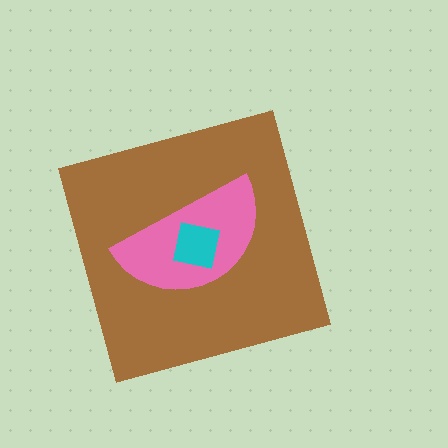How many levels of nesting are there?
3.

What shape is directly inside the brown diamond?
The pink semicircle.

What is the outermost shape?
The brown diamond.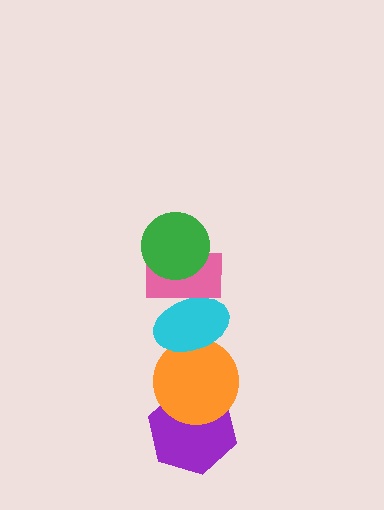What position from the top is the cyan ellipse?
The cyan ellipse is 3rd from the top.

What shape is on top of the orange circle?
The cyan ellipse is on top of the orange circle.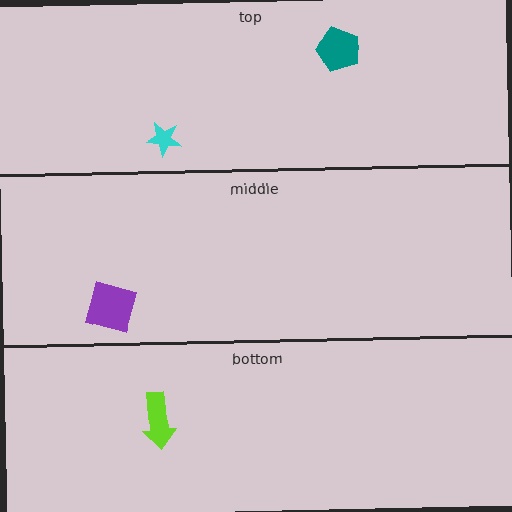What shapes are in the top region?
The teal pentagon, the cyan star.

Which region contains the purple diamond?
The middle region.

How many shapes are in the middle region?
1.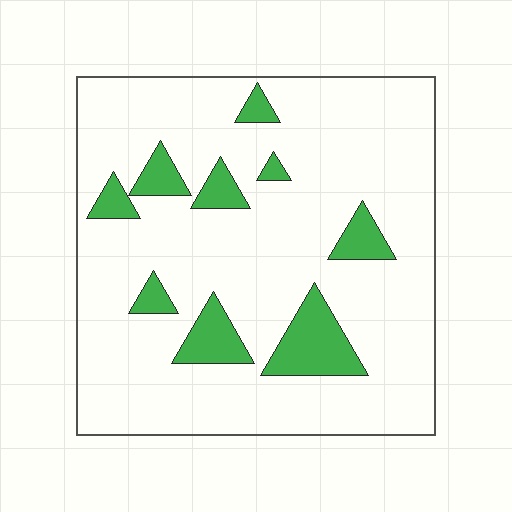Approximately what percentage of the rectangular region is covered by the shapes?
Approximately 15%.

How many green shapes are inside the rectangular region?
9.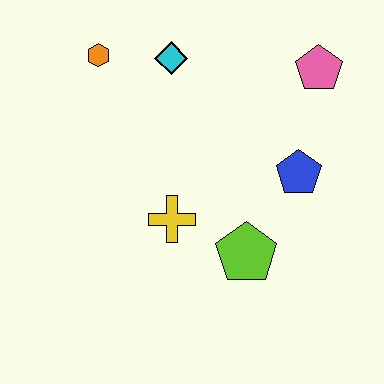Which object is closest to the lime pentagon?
The yellow cross is closest to the lime pentagon.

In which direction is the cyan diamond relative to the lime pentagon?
The cyan diamond is above the lime pentagon.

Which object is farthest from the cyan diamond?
The lime pentagon is farthest from the cyan diamond.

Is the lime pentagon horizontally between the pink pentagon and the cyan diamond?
Yes